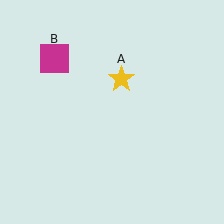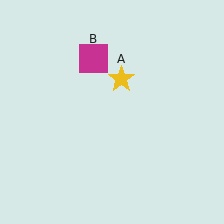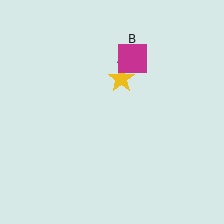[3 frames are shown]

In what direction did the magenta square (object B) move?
The magenta square (object B) moved right.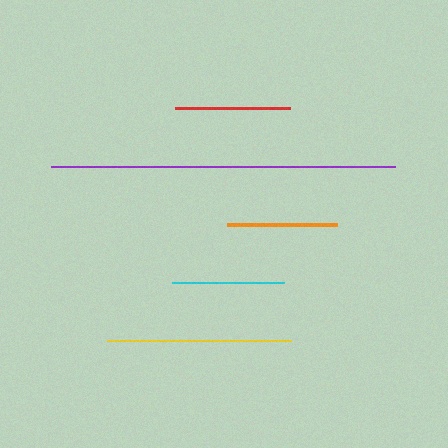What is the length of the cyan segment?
The cyan segment is approximately 112 pixels long.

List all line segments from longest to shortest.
From longest to shortest: purple, yellow, red, cyan, orange.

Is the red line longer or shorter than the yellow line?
The yellow line is longer than the red line.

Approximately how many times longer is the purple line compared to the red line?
The purple line is approximately 3.0 times the length of the red line.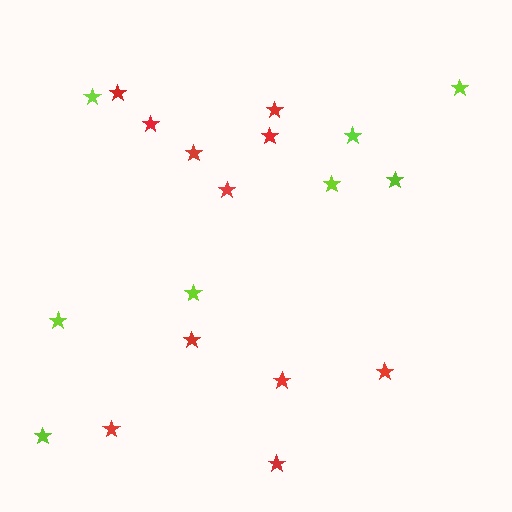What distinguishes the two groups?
There are 2 groups: one group of red stars (11) and one group of lime stars (8).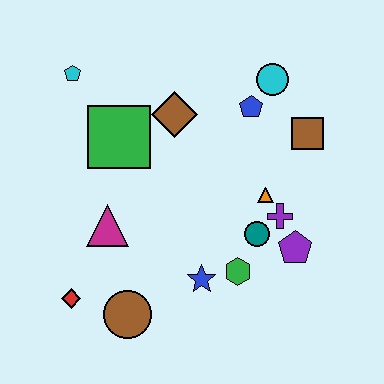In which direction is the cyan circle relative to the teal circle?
The cyan circle is above the teal circle.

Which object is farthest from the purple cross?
The cyan pentagon is farthest from the purple cross.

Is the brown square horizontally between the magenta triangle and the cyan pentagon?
No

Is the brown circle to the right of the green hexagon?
No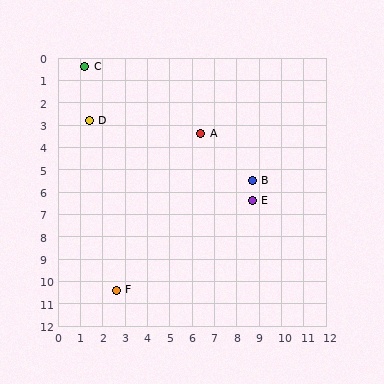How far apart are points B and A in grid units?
Points B and A are about 3.1 grid units apart.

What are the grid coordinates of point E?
Point E is at approximately (8.7, 6.4).